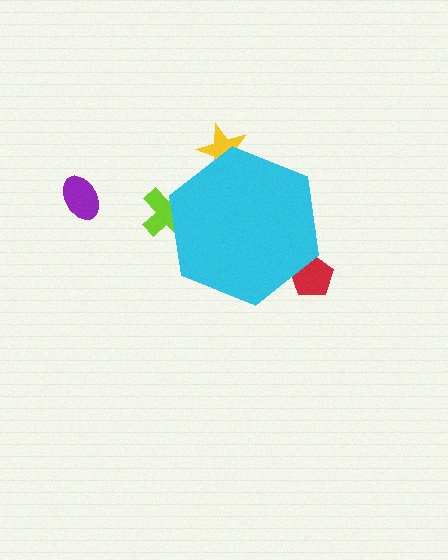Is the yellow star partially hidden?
Yes, the yellow star is partially hidden behind the cyan hexagon.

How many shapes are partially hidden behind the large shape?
3 shapes are partially hidden.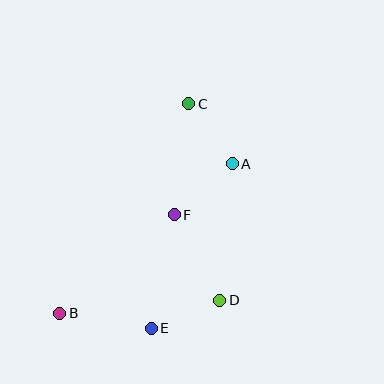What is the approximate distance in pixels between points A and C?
The distance between A and C is approximately 74 pixels.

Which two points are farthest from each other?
Points B and C are farthest from each other.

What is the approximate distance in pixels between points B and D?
The distance between B and D is approximately 161 pixels.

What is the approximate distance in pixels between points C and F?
The distance between C and F is approximately 112 pixels.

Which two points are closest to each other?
Points D and E are closest to each other.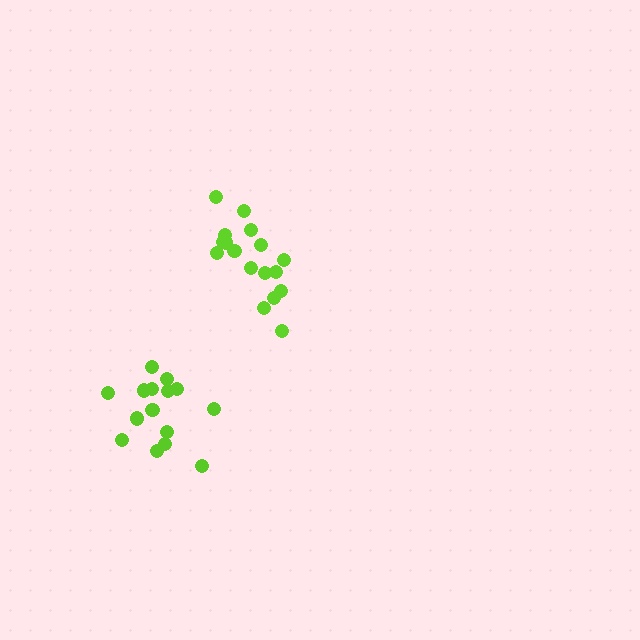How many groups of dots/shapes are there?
There are 2 groups.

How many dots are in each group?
Group 1: 17 dots, Group 2: 16 dots (33 total).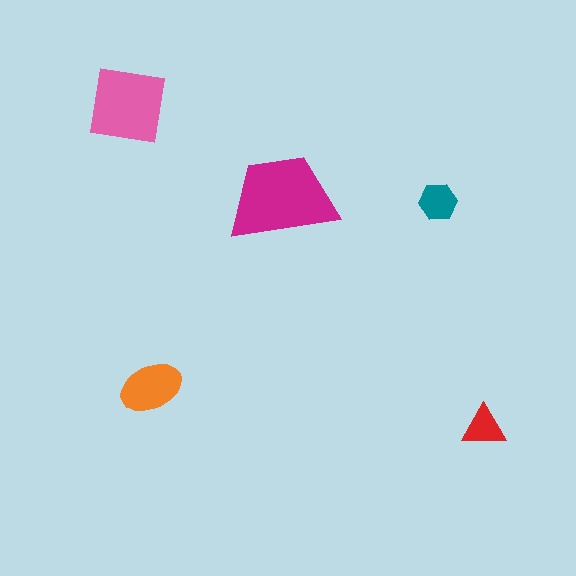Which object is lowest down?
The red triangle is bottommost.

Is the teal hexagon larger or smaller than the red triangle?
Larger.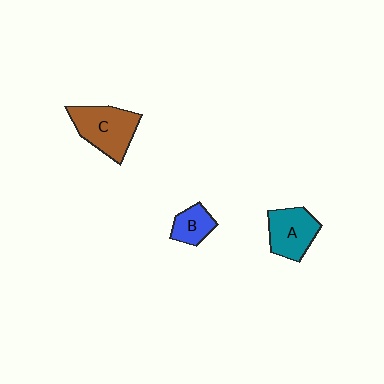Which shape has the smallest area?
Shape B (blue).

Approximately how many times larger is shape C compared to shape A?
Approximately 1.2 times.